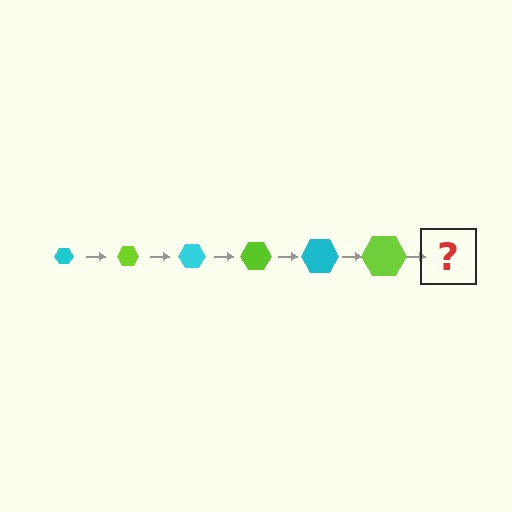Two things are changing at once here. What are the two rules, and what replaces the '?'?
The two rules are that the hexagon grows larger each step and the color cycles through cyan and lime. The '?' should be a cyan hexagon, larger than the previous one.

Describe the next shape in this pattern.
It should be a cyan hexagon, larger than the previous one.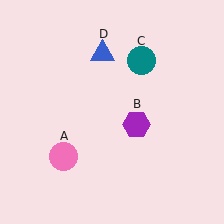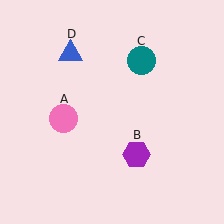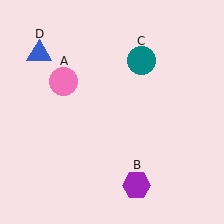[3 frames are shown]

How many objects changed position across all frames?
3 objects changed position: pink circle (object A), purple hexagon (object B), blue triangle (object D).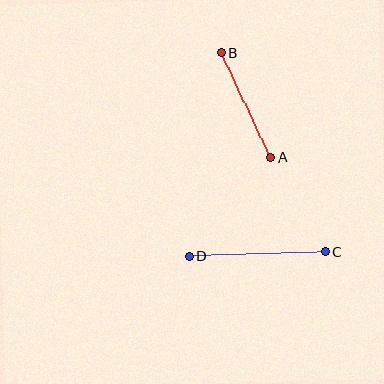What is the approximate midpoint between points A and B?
The midpoint is at approximately (246, 105) pixels.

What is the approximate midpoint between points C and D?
The midpoint is at approximately (257, 254) pixels.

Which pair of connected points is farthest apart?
Points C and D are farthest apart.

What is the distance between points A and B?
The distance is approximately 116 pixels.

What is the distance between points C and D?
The distance is approximately 136 pixels.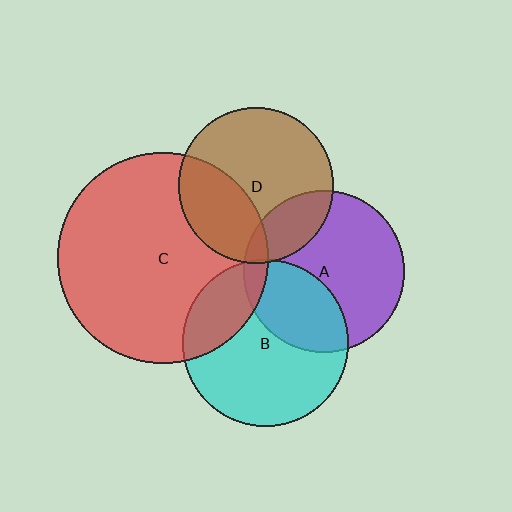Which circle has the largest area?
Circle C (red).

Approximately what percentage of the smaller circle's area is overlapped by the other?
Approximately 25%.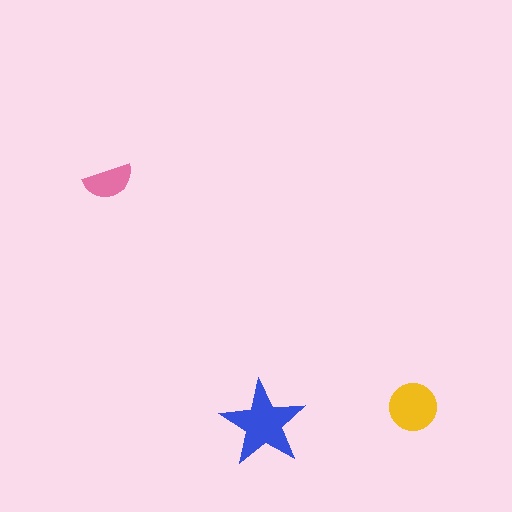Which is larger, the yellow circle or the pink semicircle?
The yellow circle.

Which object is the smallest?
The pink semicircle.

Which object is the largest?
The blue star.